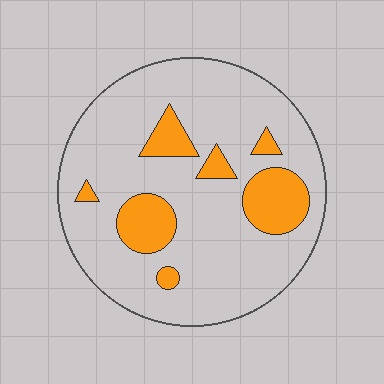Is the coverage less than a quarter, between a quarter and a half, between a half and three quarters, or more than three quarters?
Less than a quarter.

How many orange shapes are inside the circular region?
7.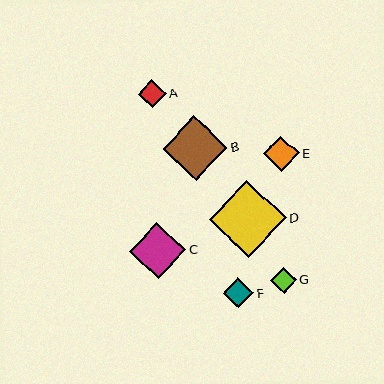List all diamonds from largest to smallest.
From largest to smallest: D, B, C, E, F, A, G.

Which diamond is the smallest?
Diamond G is the smallest with a size of approximately 26 pixels.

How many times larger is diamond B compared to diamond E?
Diamond B is approximately 1.8 times the size of diamond E.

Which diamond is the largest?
Diamond D is the largest with a size of approximately 77 pixels.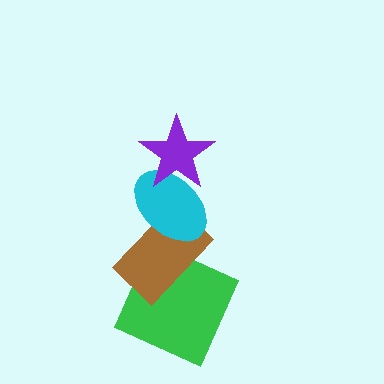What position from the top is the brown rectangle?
The brown rectangle is 3rd from the top.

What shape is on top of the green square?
The brown rectangle is on top of the green square.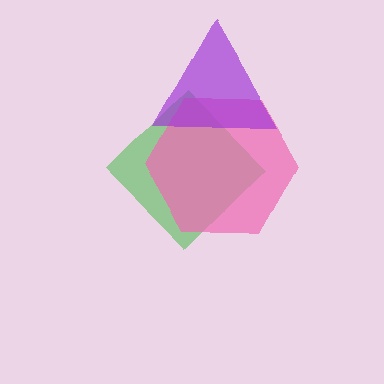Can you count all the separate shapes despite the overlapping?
Yes, there are 3 separate shapes.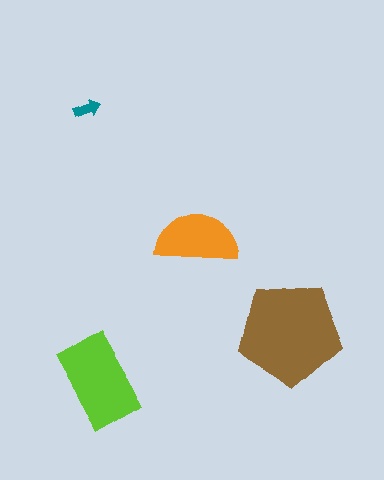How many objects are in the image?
There are 4 objects in the image.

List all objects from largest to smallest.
The brown pentagon, the lime rectangle, the orange semicircle, the teal arrow.